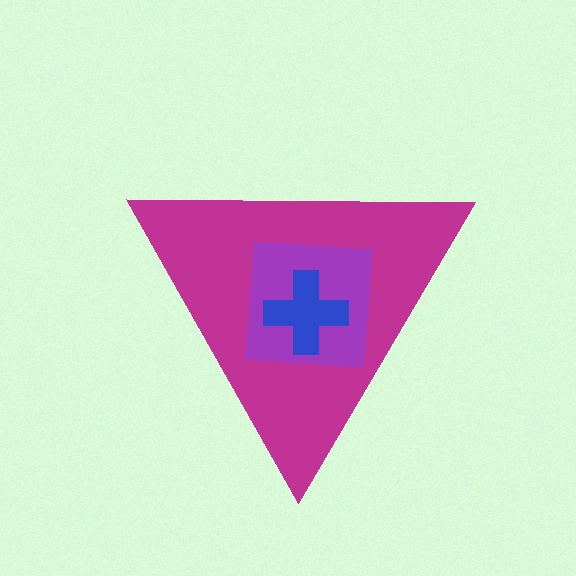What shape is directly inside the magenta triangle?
The purple square.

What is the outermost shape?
The magenta triangle.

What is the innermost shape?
The blue cross.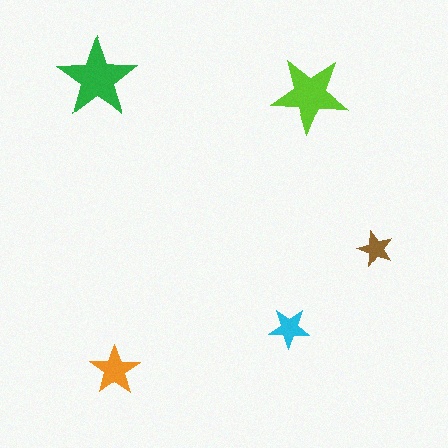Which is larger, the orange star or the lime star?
The lime one.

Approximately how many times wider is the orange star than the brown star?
About 1.5 times wider.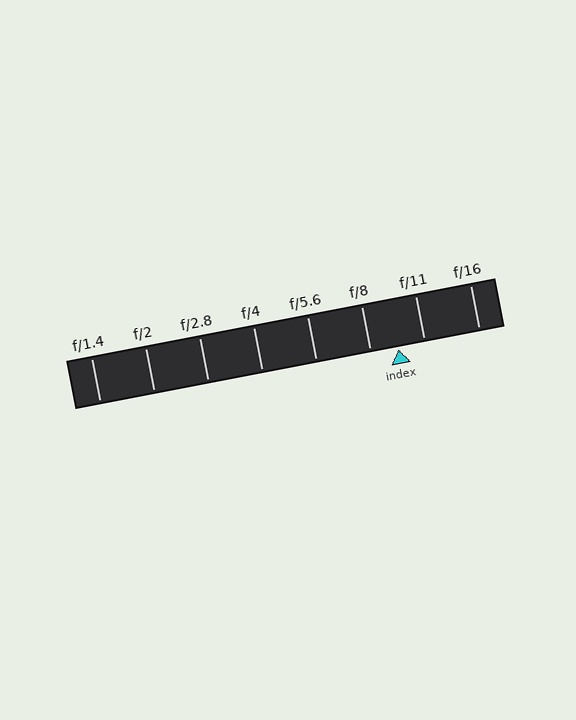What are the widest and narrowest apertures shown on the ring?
The widest aperture shown is f/1.4 and the narrowest is f/16.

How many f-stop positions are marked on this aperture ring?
There are 8 f-stop positions marked.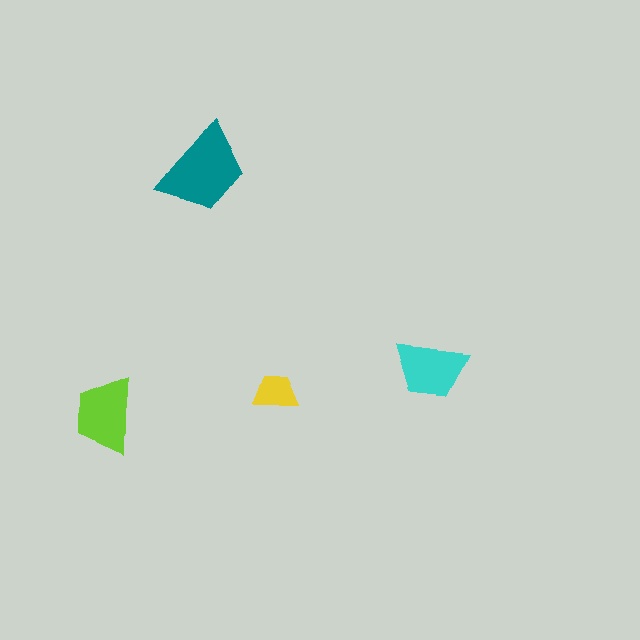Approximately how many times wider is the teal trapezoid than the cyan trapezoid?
About 1.5 times wider.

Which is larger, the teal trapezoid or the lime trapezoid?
The teal one.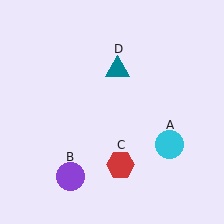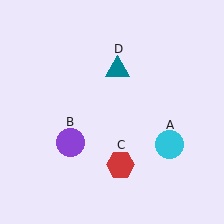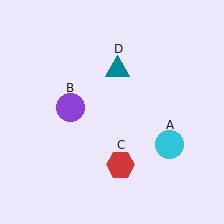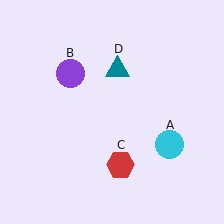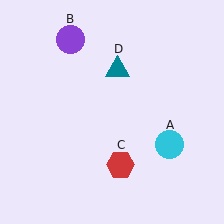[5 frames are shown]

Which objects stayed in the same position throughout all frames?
Cyan circle (object A) and red hexagon (object C) and teal triangle (object D) remained stationary.